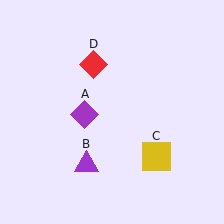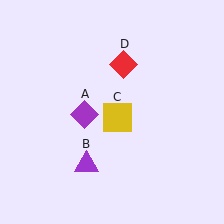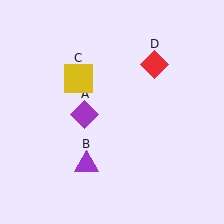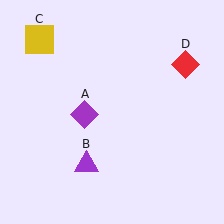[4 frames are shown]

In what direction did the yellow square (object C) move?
The yellow square (object C) moved up and to the left.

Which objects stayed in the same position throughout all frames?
Purple diamond (object A) and purple triangle (object B) remained stationary.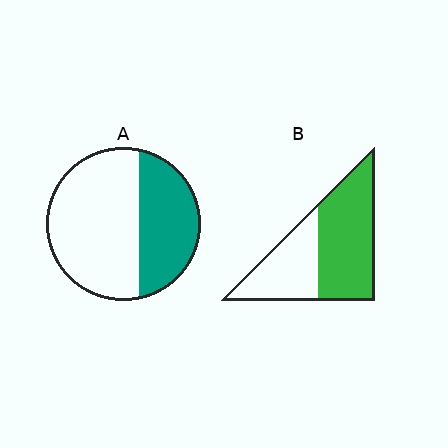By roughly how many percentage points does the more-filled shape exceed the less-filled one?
By roughly 25 percentage points (B over A).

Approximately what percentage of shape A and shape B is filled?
A is approximately 35% and B is approximately 60%.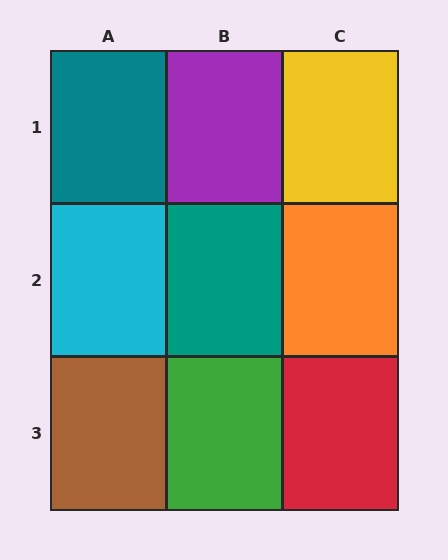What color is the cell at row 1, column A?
Teal.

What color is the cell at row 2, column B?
Teal.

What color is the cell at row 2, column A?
Cyan.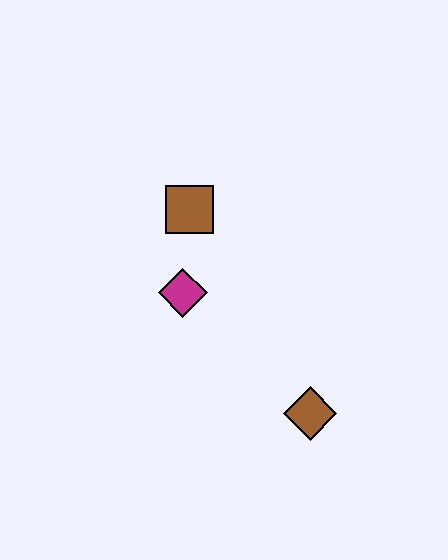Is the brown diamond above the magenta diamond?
No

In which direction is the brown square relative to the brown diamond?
The brown square is above the brown diamond.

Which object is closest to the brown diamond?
The magenta diamond is closest to the brown diamond.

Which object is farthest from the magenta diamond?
The brown diamond is farthest from the magenta diamond.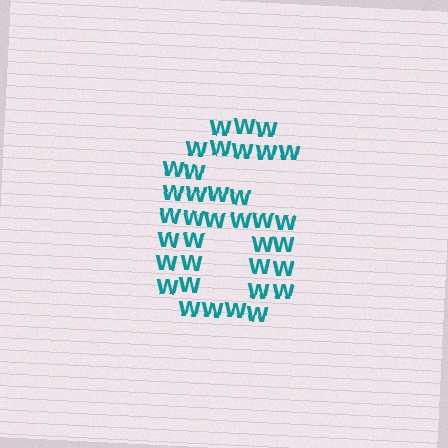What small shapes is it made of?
It is made of small letter W's.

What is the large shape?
The large shape is the digit 6.